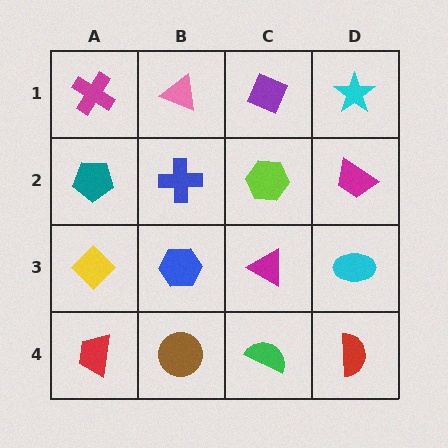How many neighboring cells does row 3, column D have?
3.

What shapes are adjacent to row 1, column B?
A blue cross (row 2, column B), a magenta cross (row 1, column A), a purple diamond (row 1, column C).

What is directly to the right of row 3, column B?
A magenta triangle.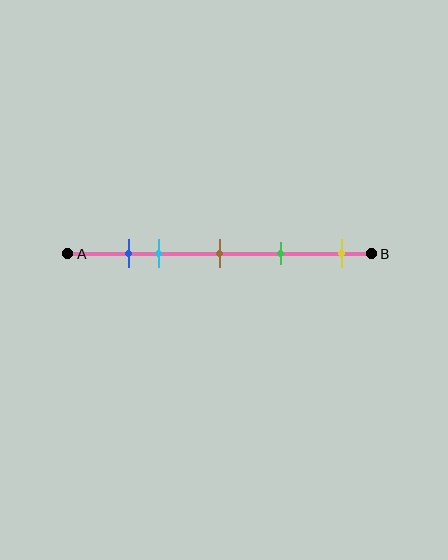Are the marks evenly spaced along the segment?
No, the marks are not evenly spaced.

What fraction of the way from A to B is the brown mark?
The brown mark is approximately 50% (0.5) of the way from A to B.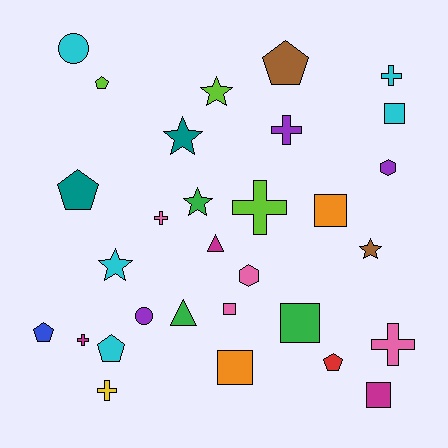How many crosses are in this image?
There are 7 crosses.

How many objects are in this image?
There are 30 objects.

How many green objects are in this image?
There are 3 green objects.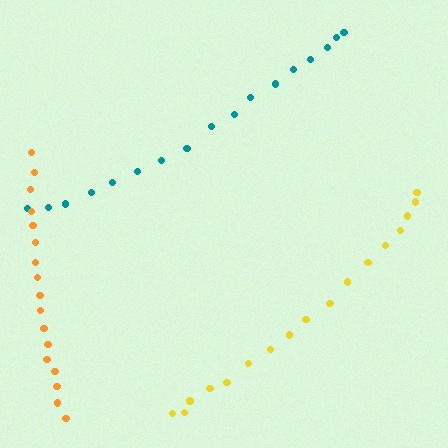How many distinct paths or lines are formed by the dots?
There are 3 distinct paths.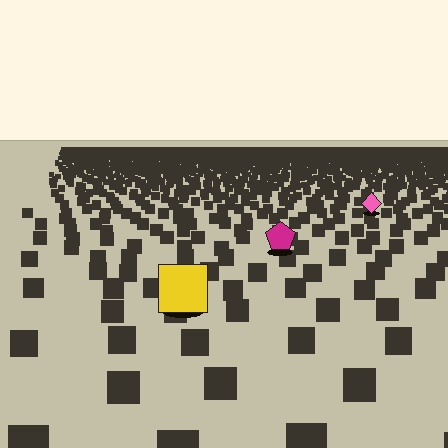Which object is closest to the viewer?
The yellow square is closest. The texture marks near it are larger and more spread out.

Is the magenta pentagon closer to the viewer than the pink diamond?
Yes. The magenta pentagon is closer — you can tell from the texture gradient: the ground texture is coarser near it.